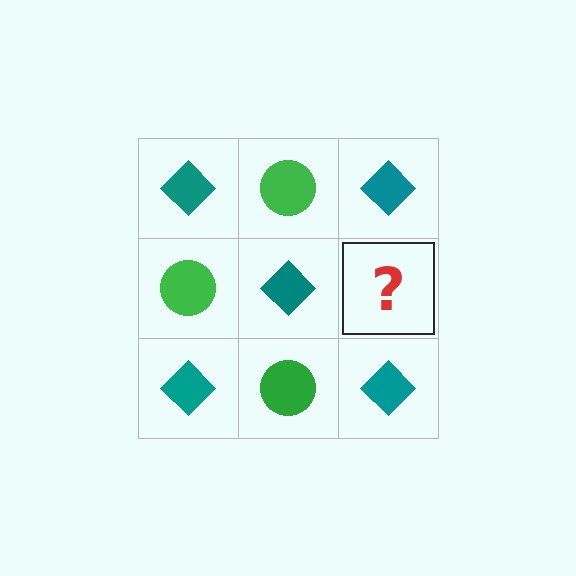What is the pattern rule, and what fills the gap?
The rule is that it alternates teal diamond and green circle in a checkerboard pattern. The gap should be filled with a green circle.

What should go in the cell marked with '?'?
The missing cell should contain a green circle.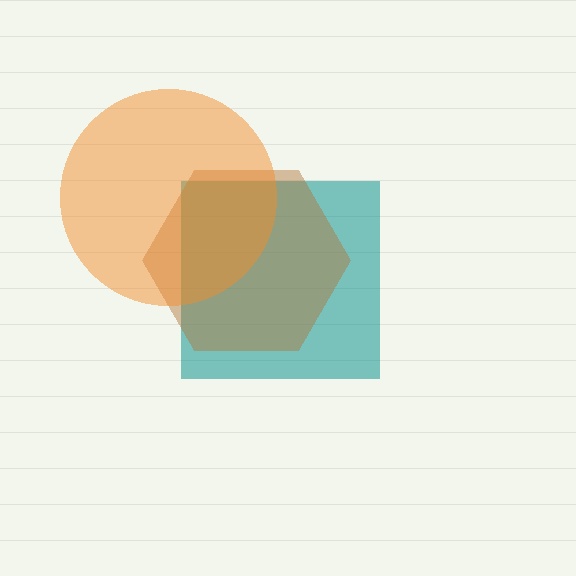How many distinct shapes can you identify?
There are 3 distinct shapes: a teal square, a brown hexagon, an orange circle.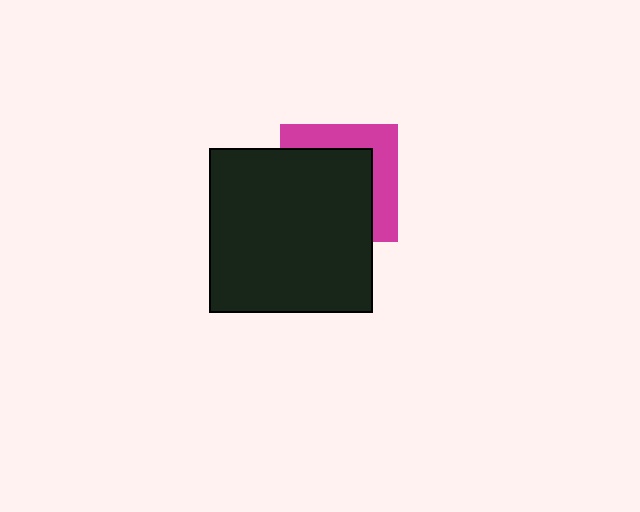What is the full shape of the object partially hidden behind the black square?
The partially hidden object is a magenta square.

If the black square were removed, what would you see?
You would see the complete magenta square.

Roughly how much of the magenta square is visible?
A small part of it is visible (roughly 37%).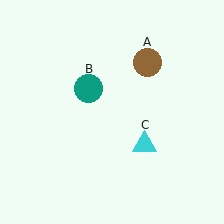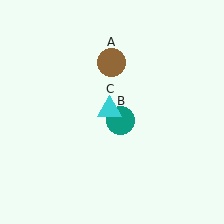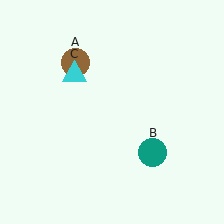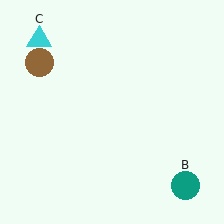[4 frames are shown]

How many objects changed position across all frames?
3 objects changed position: brown circle (object A), teal circle (object B), cyan triangle (object C).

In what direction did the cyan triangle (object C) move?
The cyan triangle (object C) moved up and to the left.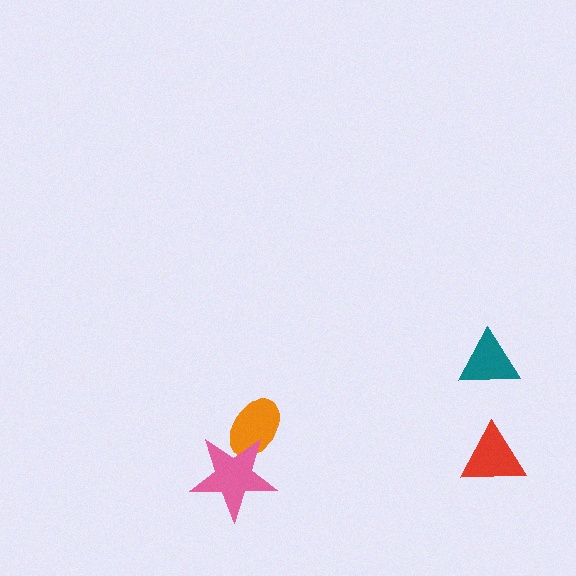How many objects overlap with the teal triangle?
0 objects overlap with the teal triangle.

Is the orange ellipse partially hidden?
Yes, it is partially covered by another shape.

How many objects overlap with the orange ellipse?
1 object overlaps with the orange ellipse.